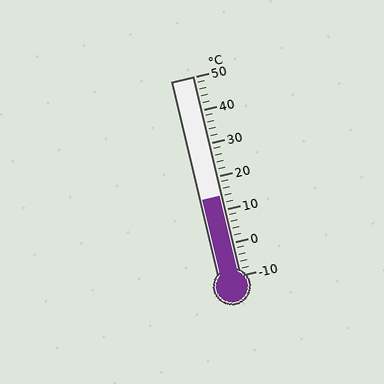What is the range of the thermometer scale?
The thermometer scale ranges from -10°C to 50°C.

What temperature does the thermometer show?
The thermometer shows approximately 14°C.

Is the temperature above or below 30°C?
The temperature is below 30°C.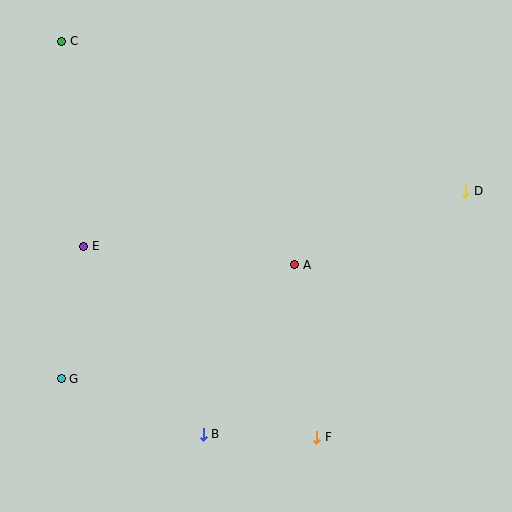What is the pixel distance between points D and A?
The distance between D and A is 186 pixels.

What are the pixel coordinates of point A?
Point A is at (295, 265).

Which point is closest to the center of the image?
Point A at (295, 265) is closest to the center.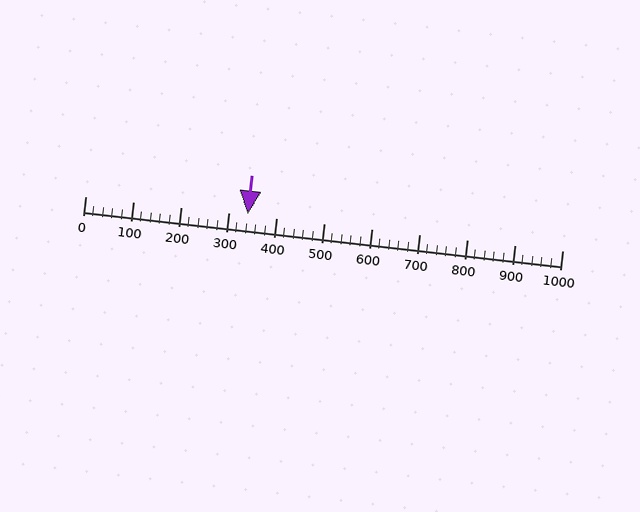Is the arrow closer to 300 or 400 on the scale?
The arrow is closer to 300.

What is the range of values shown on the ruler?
The ruler shows values from 0 to 1000.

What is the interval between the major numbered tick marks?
The major tick marks are spaced 100 units apart.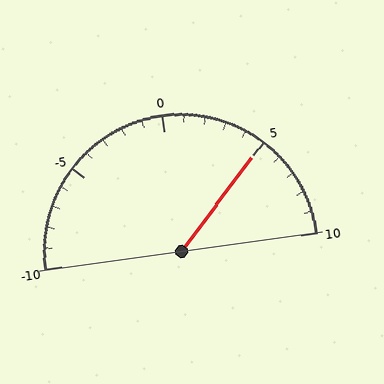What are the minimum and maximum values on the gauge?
The gauge ranges from -10 to 10.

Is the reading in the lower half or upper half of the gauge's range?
The reading is in the upper half of the range (-10 to 10).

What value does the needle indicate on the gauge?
The needle indicates approximately 5.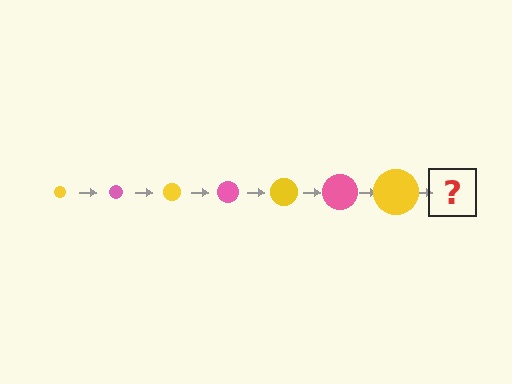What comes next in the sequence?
The next element should be a pink circle, larger than the previous one.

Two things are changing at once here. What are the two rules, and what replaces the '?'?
The two rules are that the circle grows larger each step and the color cycles through yellow and pink. The '?' should be a pink circle, larger than the previous one.